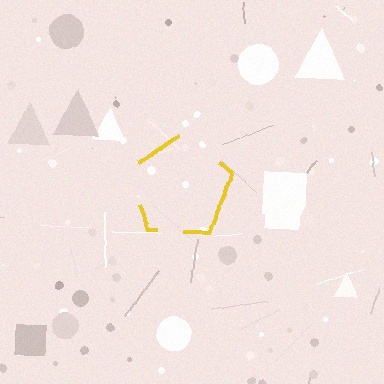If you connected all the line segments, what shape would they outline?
They would outline a pentagon.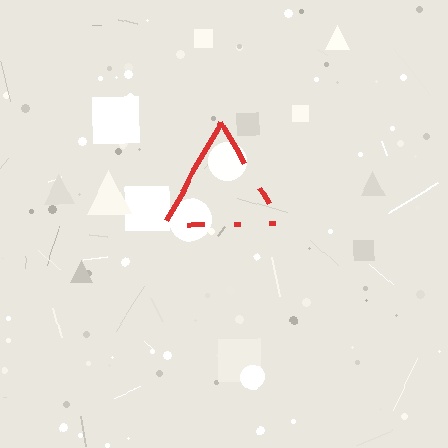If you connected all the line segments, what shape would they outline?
They would outline a triangle.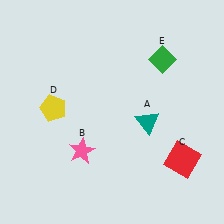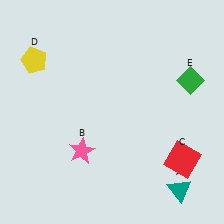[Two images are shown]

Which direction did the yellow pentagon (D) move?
The yellow pentagon (D) moved up.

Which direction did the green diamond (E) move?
The green diamond (E) moved right.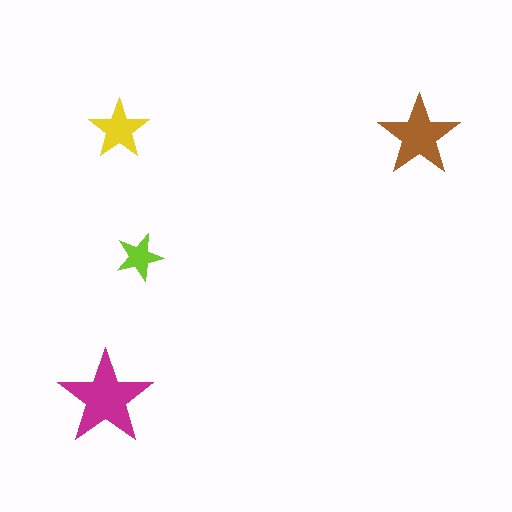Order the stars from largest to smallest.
the magenta one, the brown one, the yellow one, the lime one.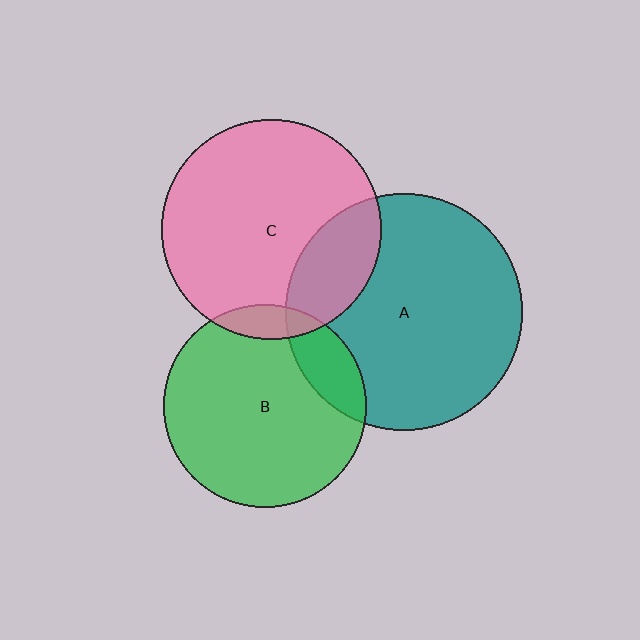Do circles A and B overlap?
Yes.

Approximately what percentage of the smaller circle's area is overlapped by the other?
Approximately 15%.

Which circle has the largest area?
Circle A (teal).